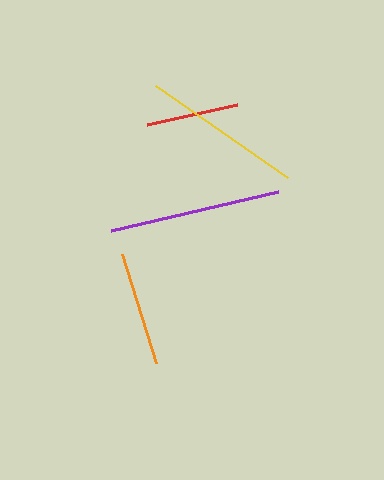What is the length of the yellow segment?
The yellow segment is approximately 161 pixels long.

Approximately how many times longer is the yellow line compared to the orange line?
The yellow line is approximately 1.4 times the length of the orange line.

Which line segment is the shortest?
The red line is the shortest at approximately 92 pixels.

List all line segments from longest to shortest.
From longest to shortest: purple, yellow, orange, red.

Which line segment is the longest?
The purple line is the longest at approximately 171 pixels.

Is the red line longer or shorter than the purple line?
The purple line is longer than the red line.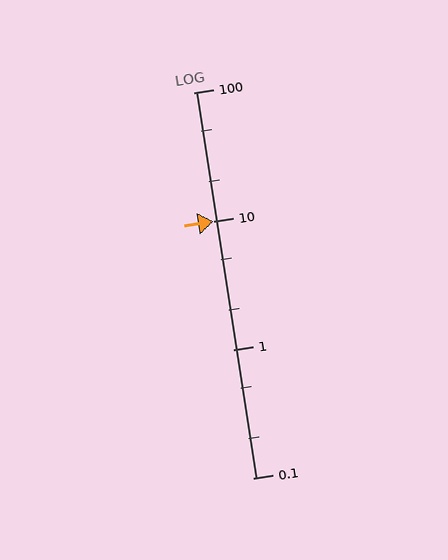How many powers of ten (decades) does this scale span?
The scale spans 3 decades, from 0.1 to 100.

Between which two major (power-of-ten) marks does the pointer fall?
The pointer is between 10 and 100.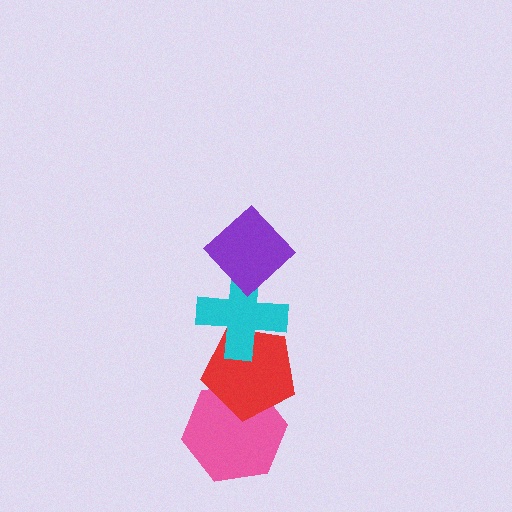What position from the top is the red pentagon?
The red pentagon is 3rd from the top.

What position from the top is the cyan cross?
The cyan cross is 2nd from the top.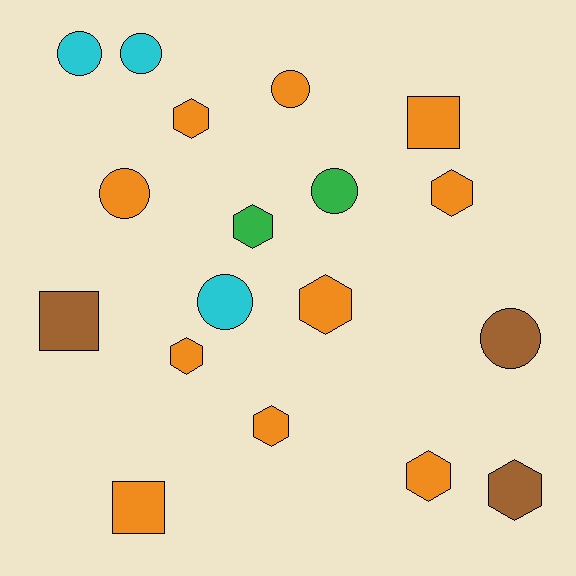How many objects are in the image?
There are 18 objects.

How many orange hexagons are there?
There are 6 orange hexagons.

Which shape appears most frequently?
Hexagon, with 8 objects.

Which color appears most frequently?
Orange, with 10 objects.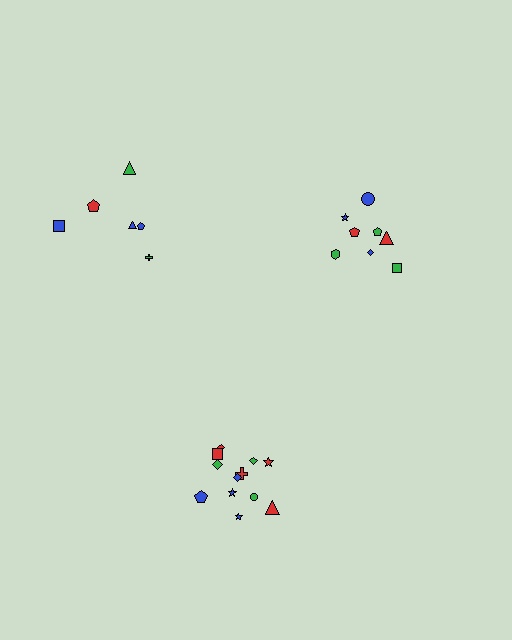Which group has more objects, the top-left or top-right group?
The top-right group.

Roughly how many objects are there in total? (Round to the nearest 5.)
Roughly 25 objects in total.